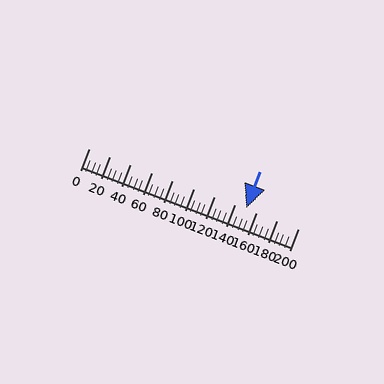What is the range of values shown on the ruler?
The ruler shows values from 0 to 200.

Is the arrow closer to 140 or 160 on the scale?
The arrow is closer to 160.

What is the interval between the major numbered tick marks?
The major tick marks are spaced 20 units apart.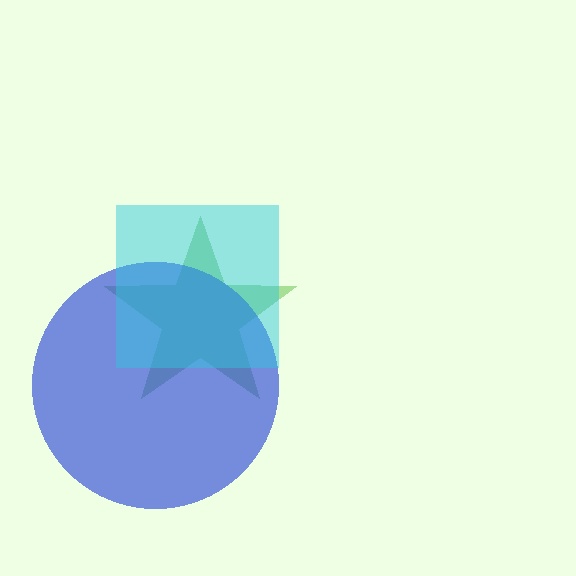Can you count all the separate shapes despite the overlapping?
Yes, there are 3 separate shapes.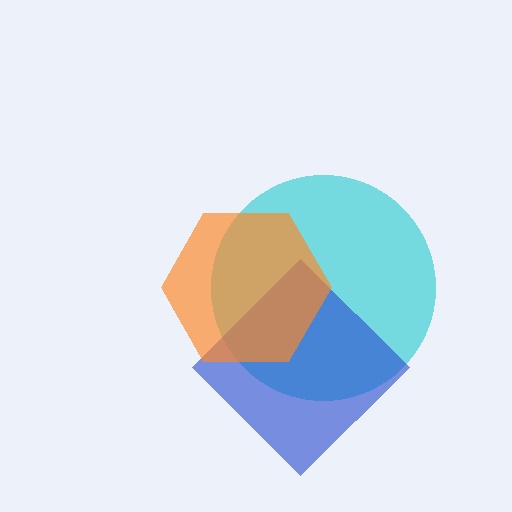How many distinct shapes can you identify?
There are 3 distinct shapes: a cyan circle, a blue diamond, an orange hexagon.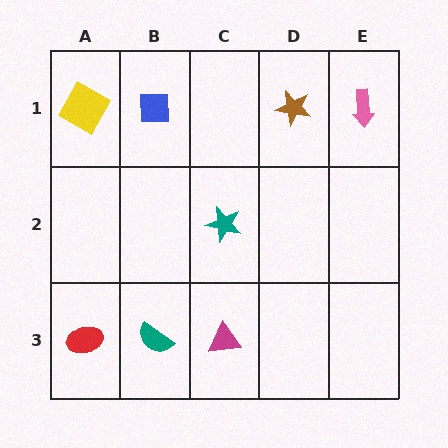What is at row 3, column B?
A teal semicircle.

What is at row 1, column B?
A blue square.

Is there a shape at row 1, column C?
No, that cell is empty.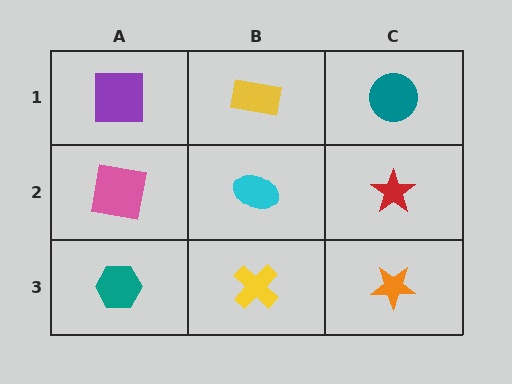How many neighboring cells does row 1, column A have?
2.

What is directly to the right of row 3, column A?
A yellow cross.